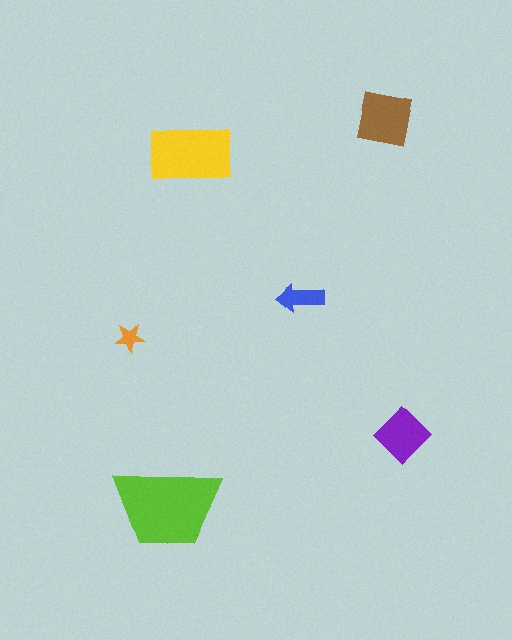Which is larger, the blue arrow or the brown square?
The brown square.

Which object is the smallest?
The orange star.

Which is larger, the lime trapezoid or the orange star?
The lime trapezoid.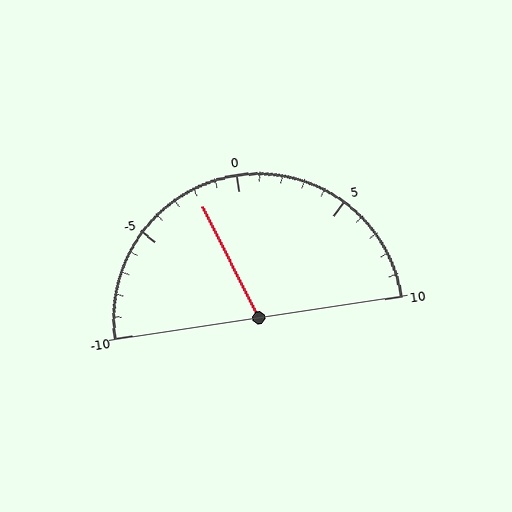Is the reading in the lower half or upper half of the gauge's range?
The reading is in the lower half of the range (-10 to 10).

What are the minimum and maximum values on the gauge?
The gauge ranges from -10 to 10.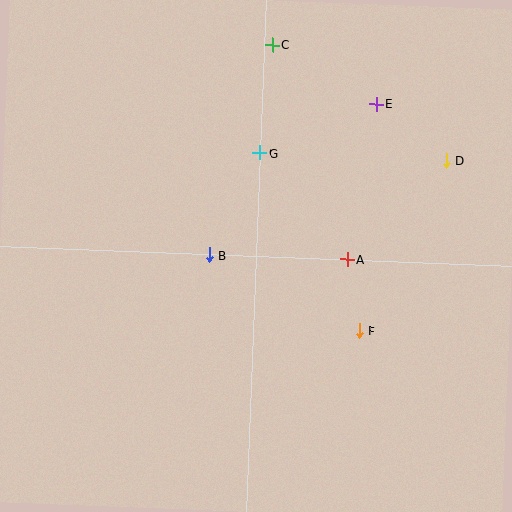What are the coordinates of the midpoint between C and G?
The midpoint between C and G is at (266, 99).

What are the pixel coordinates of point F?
Point F is at (360, 331).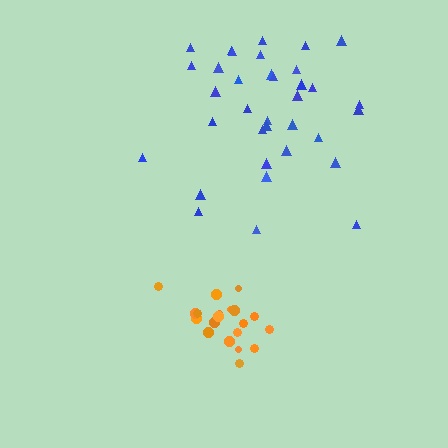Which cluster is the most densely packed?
Orange.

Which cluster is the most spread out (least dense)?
Blue.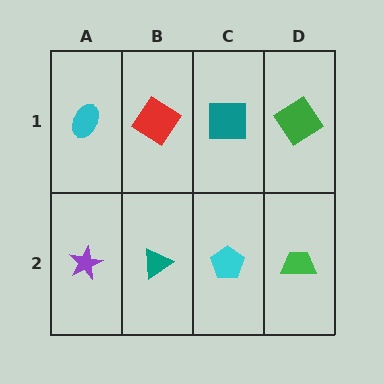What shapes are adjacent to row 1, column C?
A cyan pentagon (row 2, column C), a red diamond (row 1, column B), a green diamond (row 1, column D).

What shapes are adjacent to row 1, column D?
A green trapezoid (row 2, column D), a teal square (row 1, column C).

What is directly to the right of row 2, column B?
A cyan pentagon.